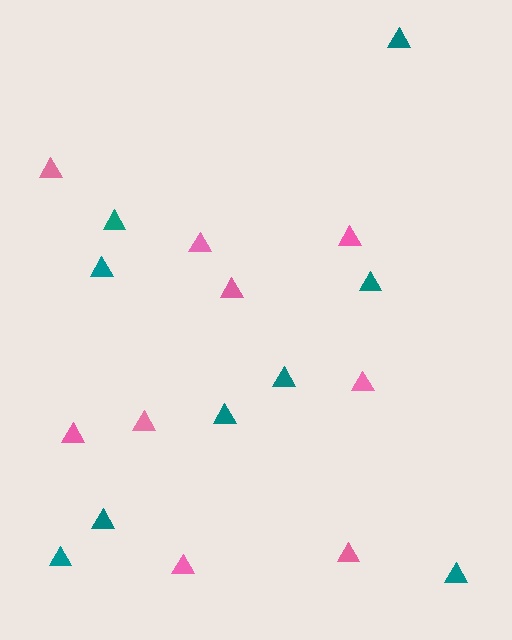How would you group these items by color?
There are 2 groups: one group of pink triangles (9) and one group of teal triangles (9).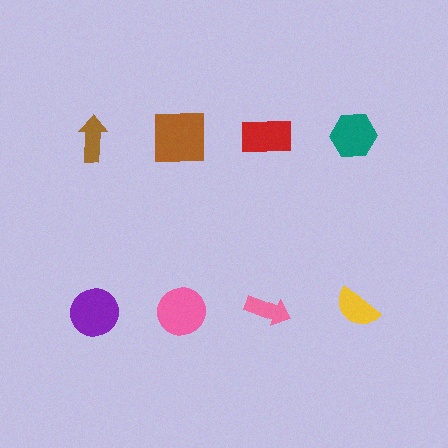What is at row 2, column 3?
A pink arrow.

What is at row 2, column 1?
A purple circle.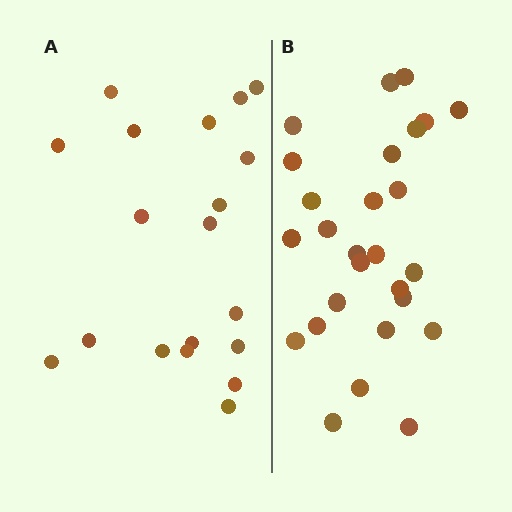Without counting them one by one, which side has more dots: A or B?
Region B (the right region) has more dots.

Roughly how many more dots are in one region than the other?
Region B has roughly 8 or so more dots than region A.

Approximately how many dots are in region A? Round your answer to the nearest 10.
About 20 dots. (The exact count is 19, which rounds to 20.)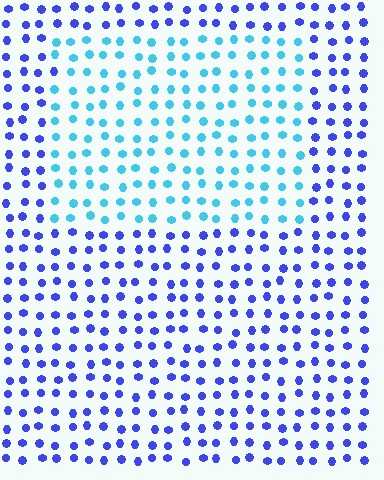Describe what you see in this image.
The image is filled with small blue elements in a uniform arrangement. A rectangle-shaped region is visible where the elements are tinted to a slightly different hue, forming a subtle color boundary.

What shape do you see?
I see a rectangle.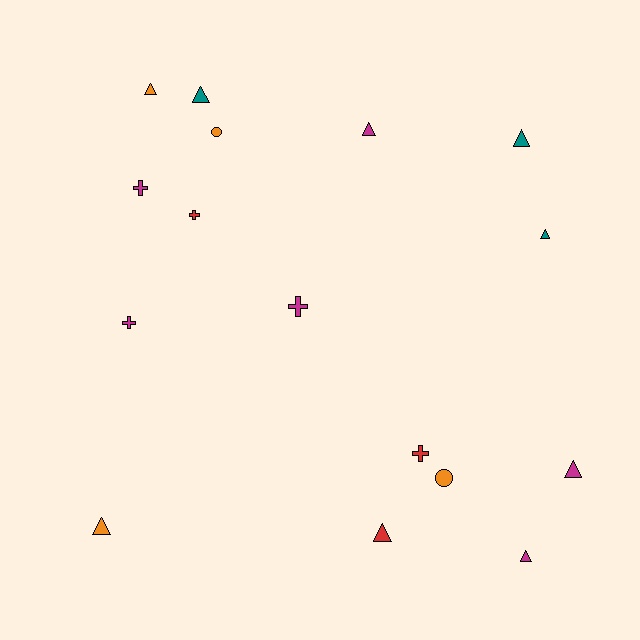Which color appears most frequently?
Magenta, with 6 objects.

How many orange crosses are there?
There are no orange crosses.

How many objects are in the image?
There are 16 objects.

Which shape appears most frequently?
Triangle, with 9 objects.